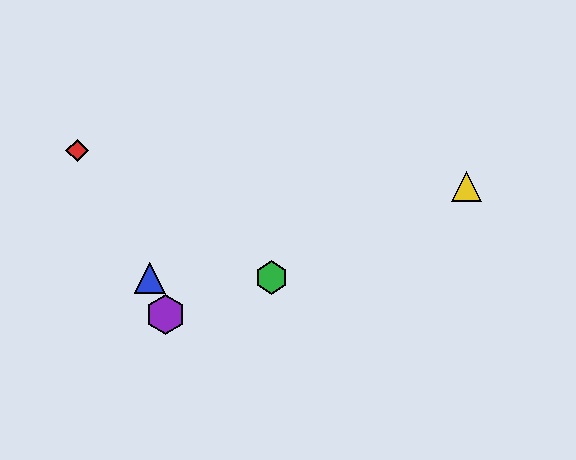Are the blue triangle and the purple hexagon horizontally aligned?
No, the blue triangle is at y≈278 and the purple hexagon is at y≈315.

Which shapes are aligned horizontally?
The blue triangle, the green hexagon are aligned horizontally.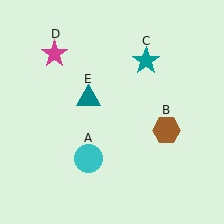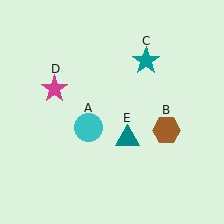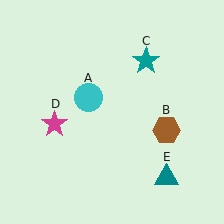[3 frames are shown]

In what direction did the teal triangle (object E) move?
The teal triangle (object E) moved down and to the right.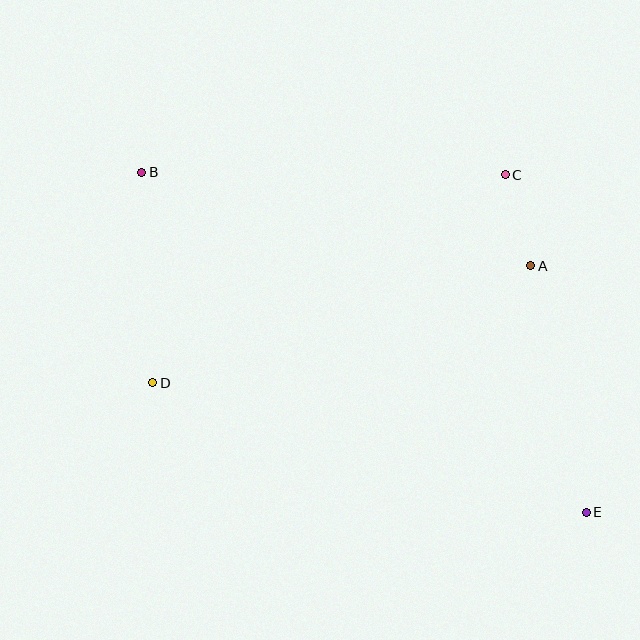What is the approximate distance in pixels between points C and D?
The distance between C and D is approximately 409 pixels.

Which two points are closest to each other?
Points A and C are closest to each other.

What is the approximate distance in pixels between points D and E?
The distance between D and E is approximately 453 pixels.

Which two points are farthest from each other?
Points B and E are farthest from each other.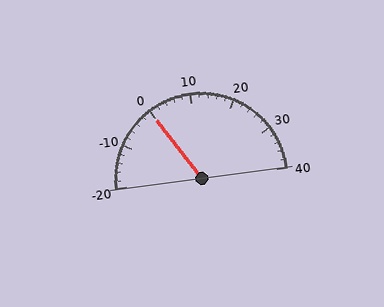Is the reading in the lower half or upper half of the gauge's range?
The reading is in the lower half of the range (-20 to 40).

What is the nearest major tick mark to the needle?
The nearest major tick mark is 0.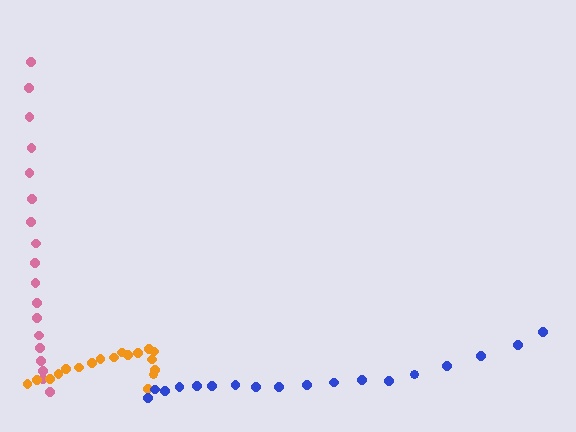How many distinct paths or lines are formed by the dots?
There are 3 distinct paths.